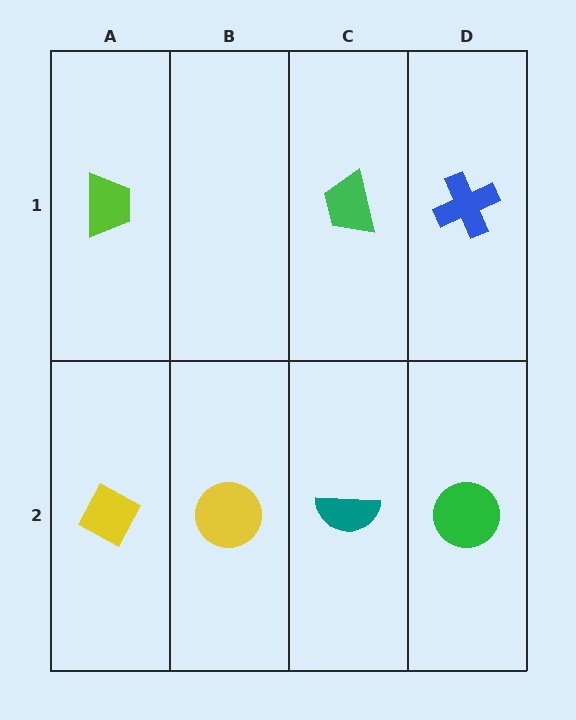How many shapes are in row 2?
4 shapes.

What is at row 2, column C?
A teal semicircle.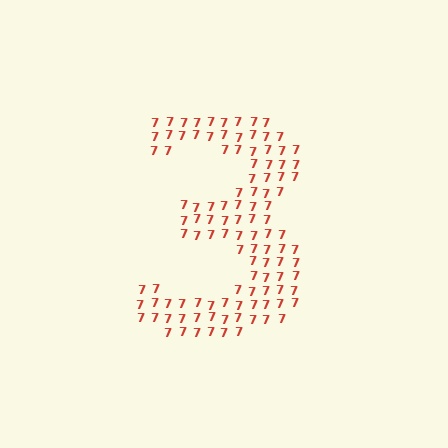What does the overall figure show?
The overall figure shows the digit 3.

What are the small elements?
The small elements are digit 7's.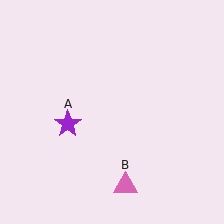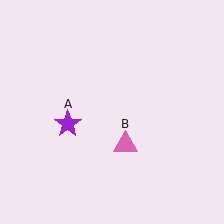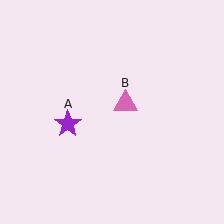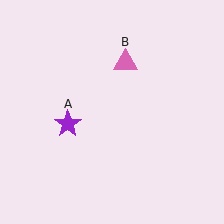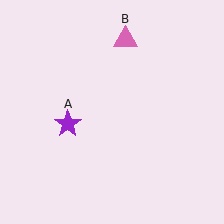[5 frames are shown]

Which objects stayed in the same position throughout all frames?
Purple star (object A) remained stationary.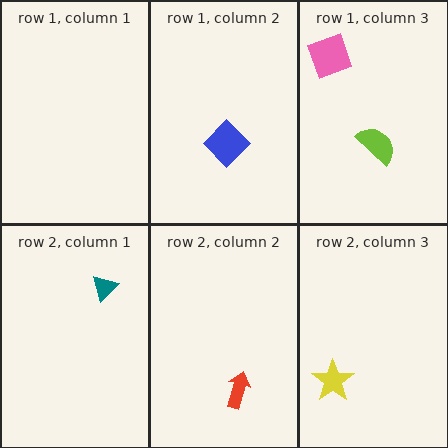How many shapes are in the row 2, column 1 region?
1.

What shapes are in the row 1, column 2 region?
The blue diamond.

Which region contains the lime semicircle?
The row 1, column 3 region.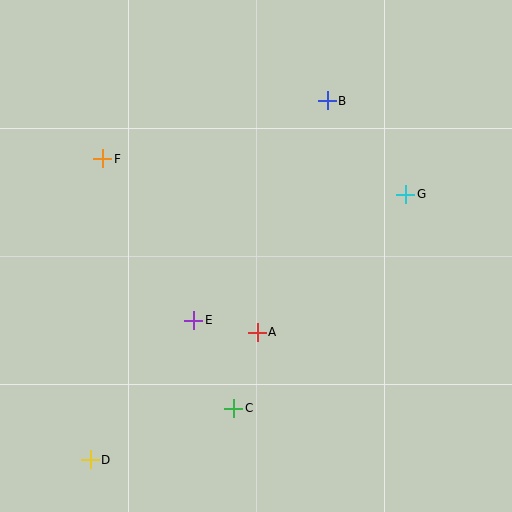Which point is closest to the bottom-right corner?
Point C is closest to the bottom-right corner.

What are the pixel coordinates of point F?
Point F is at (103, 159).